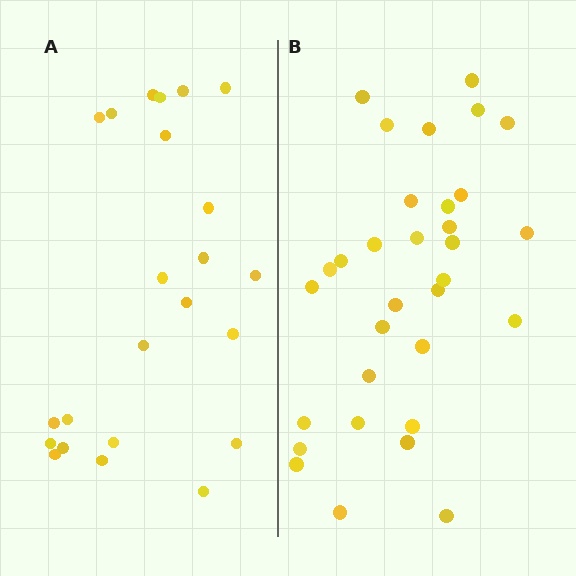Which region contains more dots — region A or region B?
Region B (the right region) has more dots.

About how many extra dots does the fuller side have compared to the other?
Region B has roughly 8 or so more dots than region A.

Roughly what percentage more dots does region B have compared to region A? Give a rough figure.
About 40% more.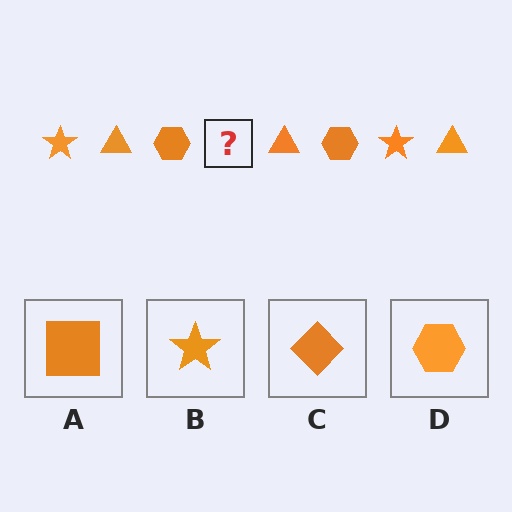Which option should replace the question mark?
Option B.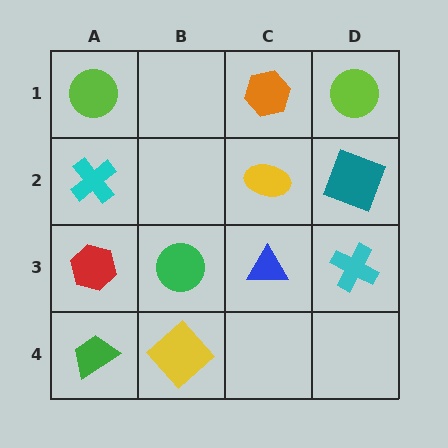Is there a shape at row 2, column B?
No, that cell is empty.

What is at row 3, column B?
A green circle.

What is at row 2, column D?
A teal square.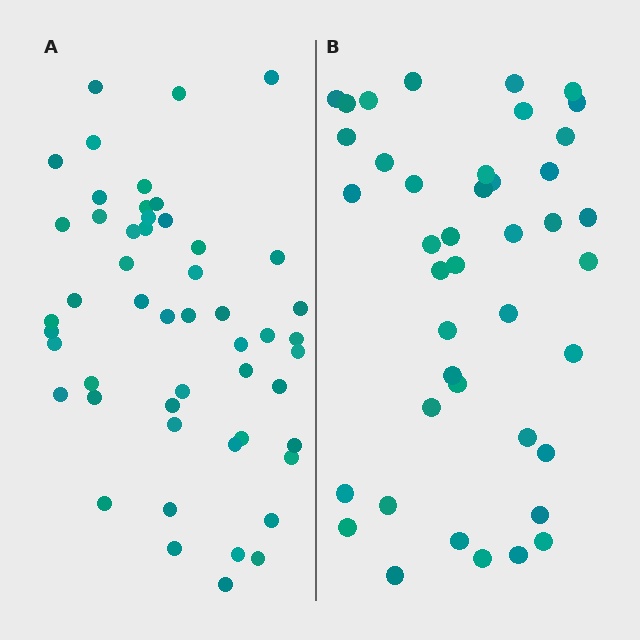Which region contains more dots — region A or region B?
Region A (the left region) has more dots.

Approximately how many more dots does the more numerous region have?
Region A has roughly 8 or so more dots than region B.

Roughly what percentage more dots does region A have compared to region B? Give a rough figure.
About 20% more.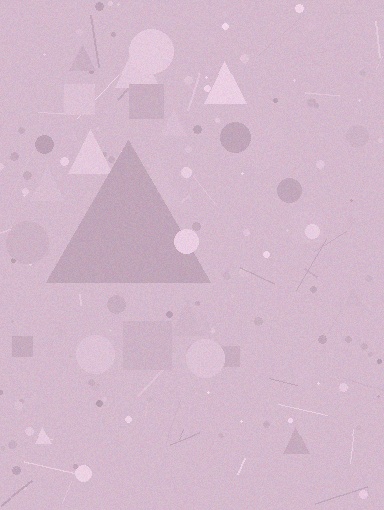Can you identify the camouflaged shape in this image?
The camouflaged shape is a triangle.